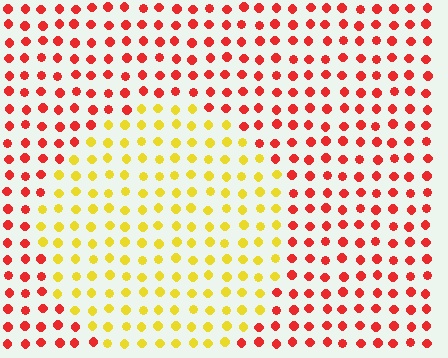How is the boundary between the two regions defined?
The boundary is defined purely by a slight shift in hue (about 56 degrees). Spacing, size, and orientation are identical on both sides.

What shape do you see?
I see a circle.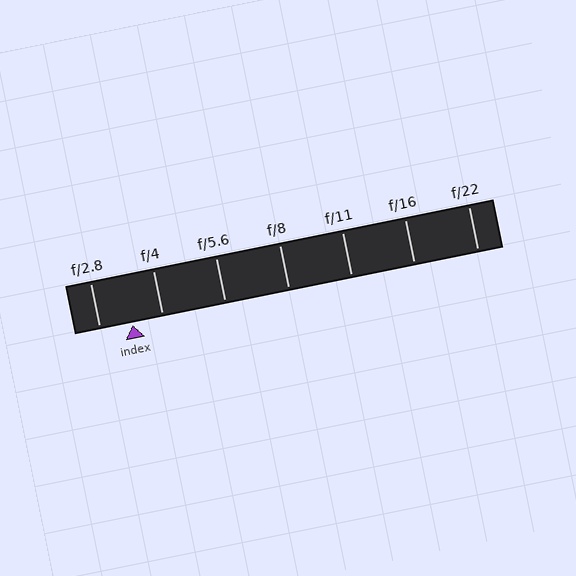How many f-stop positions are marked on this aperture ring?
There are 7 f-stop positions marked.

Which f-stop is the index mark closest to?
The index mark is closest to f/4.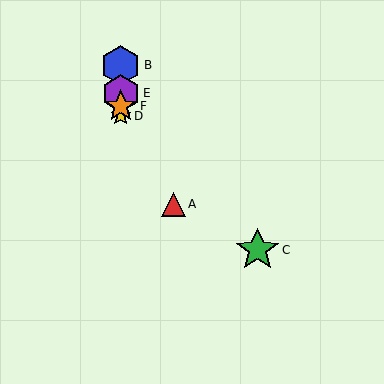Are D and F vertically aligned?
Yes, both are at x≈121.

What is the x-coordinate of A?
Object A is at x≈173.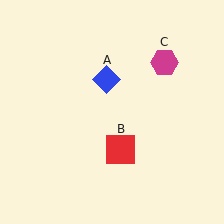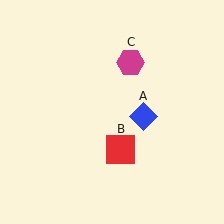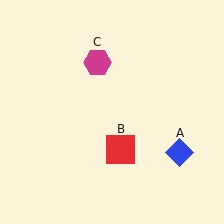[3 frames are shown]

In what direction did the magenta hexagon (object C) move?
The magenta hexagon (object C) moved left.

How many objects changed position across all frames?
2 objects changed position: blue diamond (object A), magenta hexagon (object C).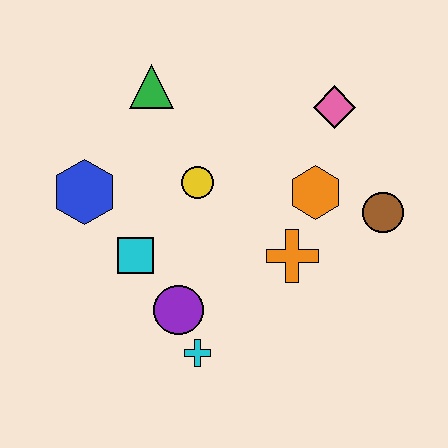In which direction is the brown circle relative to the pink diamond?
The brown circle is below the pink diamond.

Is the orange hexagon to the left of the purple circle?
No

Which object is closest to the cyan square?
The purple circle is closest to the cyan square.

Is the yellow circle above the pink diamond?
No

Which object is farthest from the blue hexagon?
The brown circle is farthest from the blue hexagon.